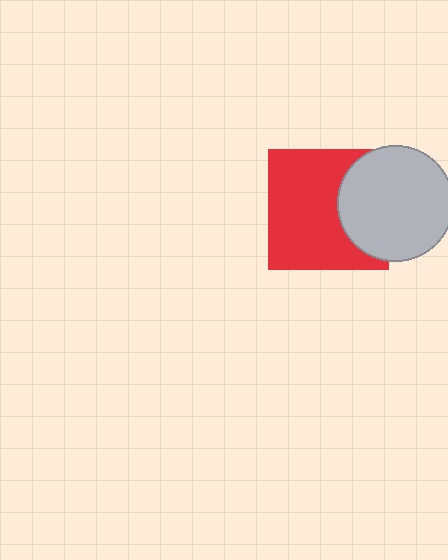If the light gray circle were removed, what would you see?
You would see the complete red square.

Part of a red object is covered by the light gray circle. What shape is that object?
It is a square.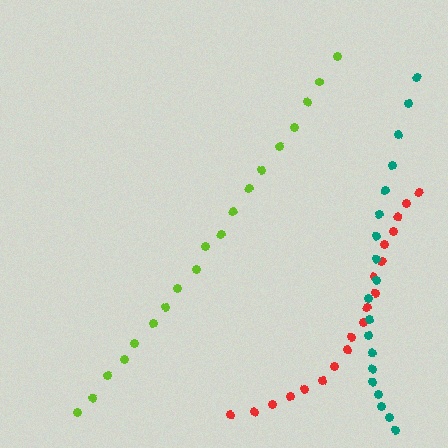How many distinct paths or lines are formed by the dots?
There are 3 distinct paths.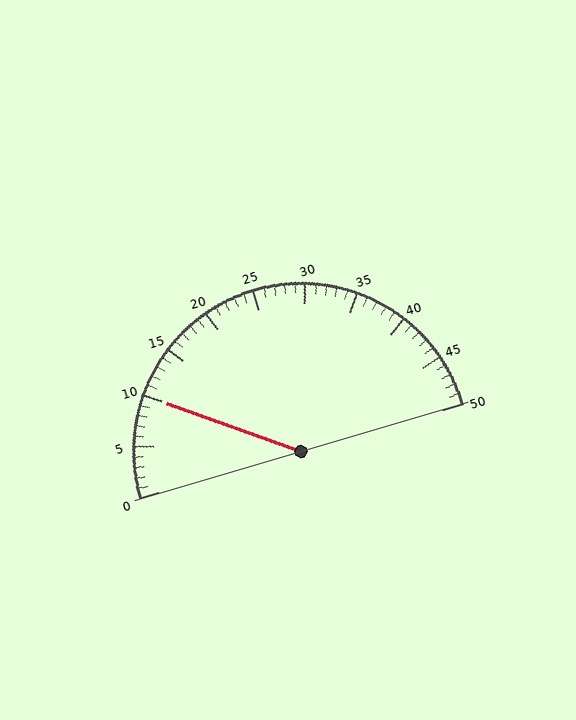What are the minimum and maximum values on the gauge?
The gauge ranges from 0 to 50.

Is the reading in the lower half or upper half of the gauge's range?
The reading is in the lower half of the range (0 to 50).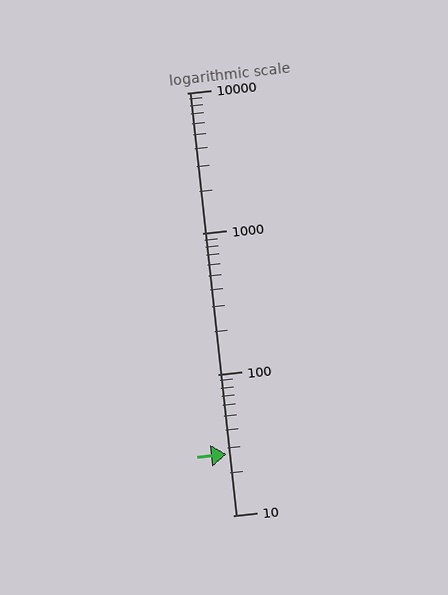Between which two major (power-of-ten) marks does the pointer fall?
The pointer is between 10 and 100.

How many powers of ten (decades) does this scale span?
The scale spans 3 decades, from 10 to 10000.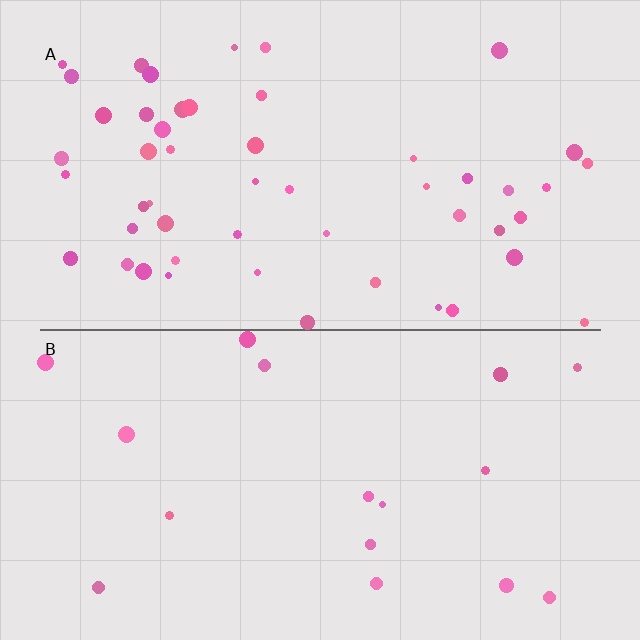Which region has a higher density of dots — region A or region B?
A (the top).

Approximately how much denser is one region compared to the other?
Approximately 3.0× — region A over region B.